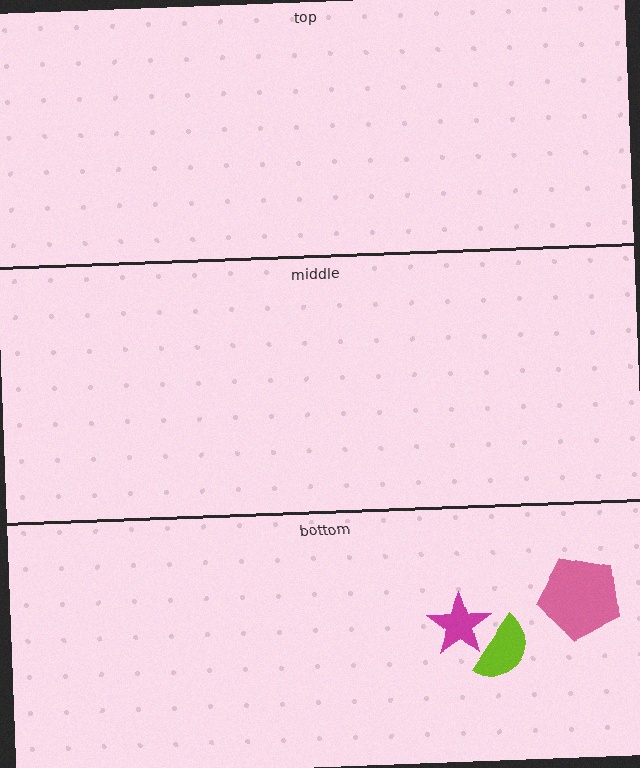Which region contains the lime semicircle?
The bottom region.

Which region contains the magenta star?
The bottom region.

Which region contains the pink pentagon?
The bottom region.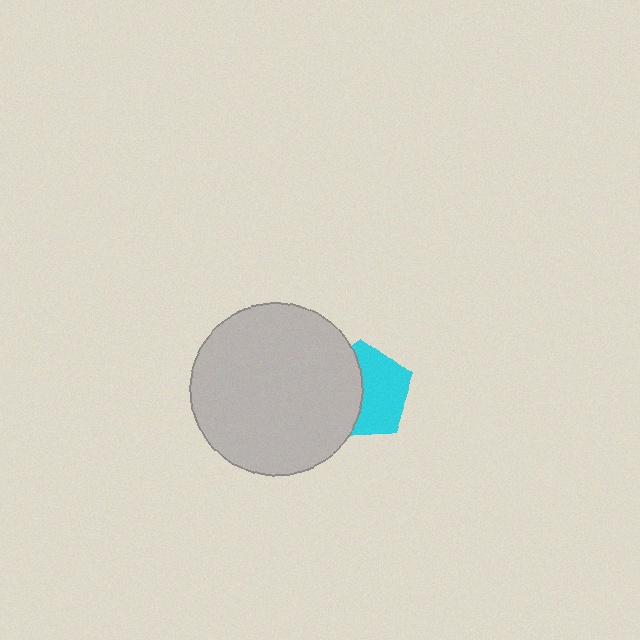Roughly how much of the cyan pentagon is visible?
About half of it is visible (roughly 56%).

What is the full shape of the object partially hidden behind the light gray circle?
The partially hidden object is a cyan pentagon.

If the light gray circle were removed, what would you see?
You would see the complete cyan pentagon.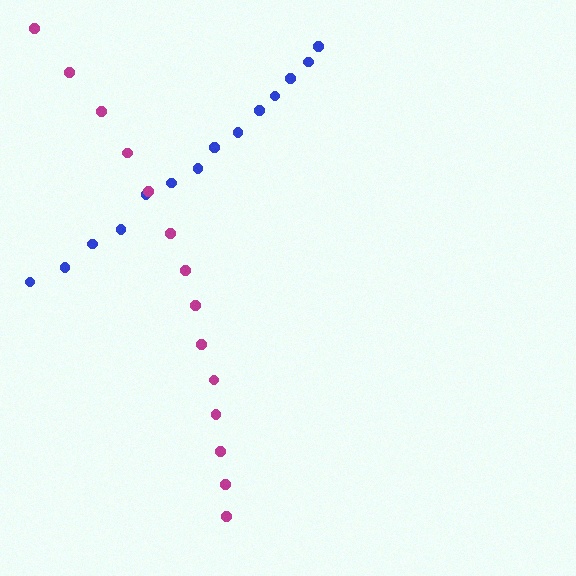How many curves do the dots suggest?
There are 2 distinct paths.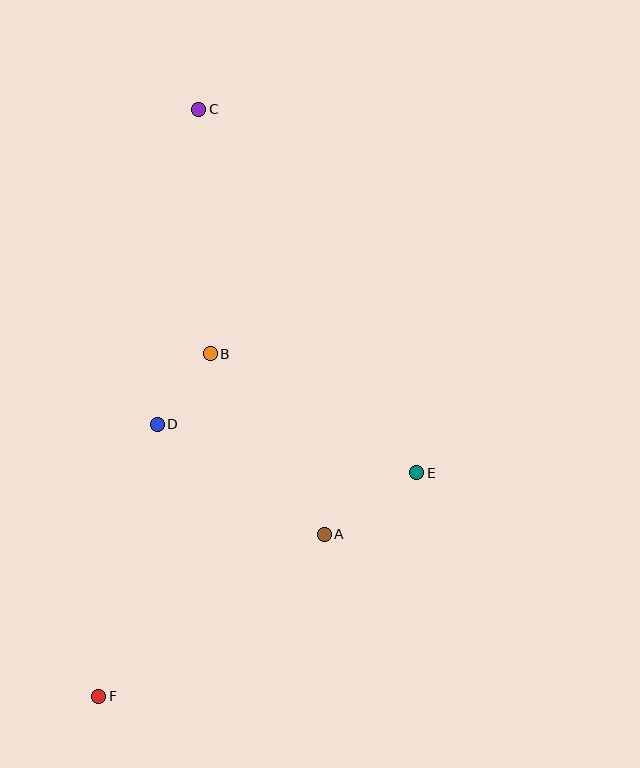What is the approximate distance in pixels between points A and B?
The distance between A and B is approximately 213 pixels.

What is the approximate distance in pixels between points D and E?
The distance between D and E is approximately 264 pixels.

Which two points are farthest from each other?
Points C and F are farthest from each other.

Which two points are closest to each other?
Points B and D are closest to each other.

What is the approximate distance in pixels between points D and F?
The distance between D and F is approximately 278 pixels.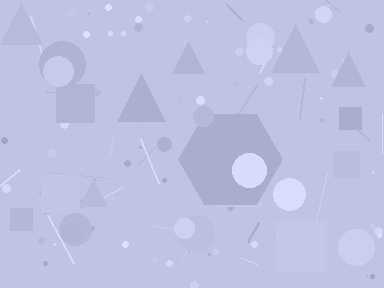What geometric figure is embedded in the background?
A hexagon is embedded in the background.